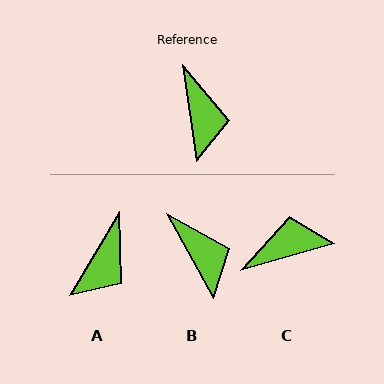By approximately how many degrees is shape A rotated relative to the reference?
Approximately 39 degrees clockwise.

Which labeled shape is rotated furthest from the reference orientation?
C, about 98 degrees away.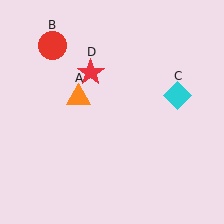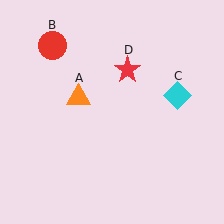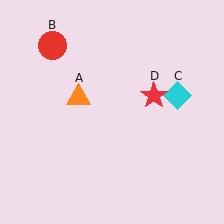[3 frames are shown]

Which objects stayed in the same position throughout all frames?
Orange triangle (object A) and red circle (object B) and cyan diamond (object C) remained stationary.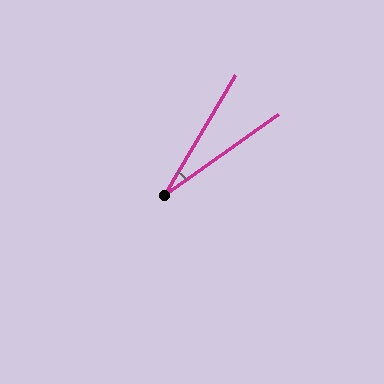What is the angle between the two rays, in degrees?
Approximately 24 degrees.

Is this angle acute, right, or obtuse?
It is acute.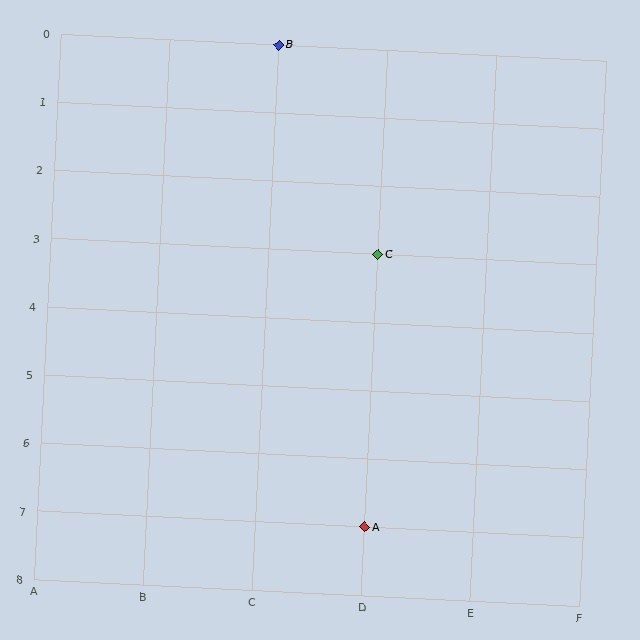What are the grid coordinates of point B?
Point B is at grid coordinates (C, 0).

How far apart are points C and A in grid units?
Points C and A are 4 rows apart.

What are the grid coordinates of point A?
Point A is at grid coordinates (D, 7).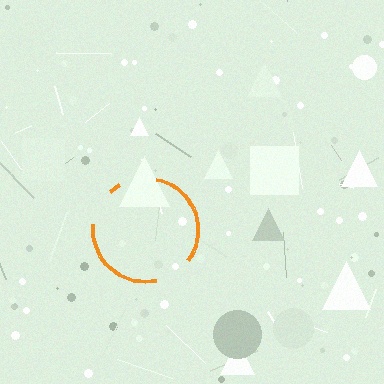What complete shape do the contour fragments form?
The contour fragments form a circle.